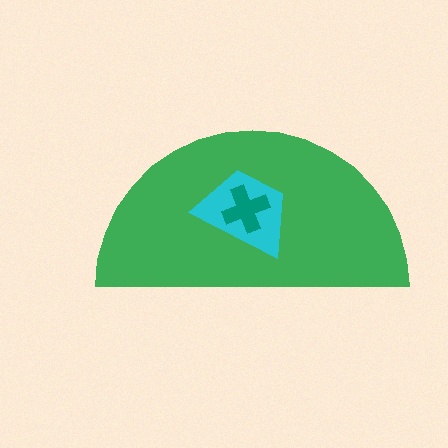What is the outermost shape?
The green semicircle.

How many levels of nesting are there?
3.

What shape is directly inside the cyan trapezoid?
The teal cross.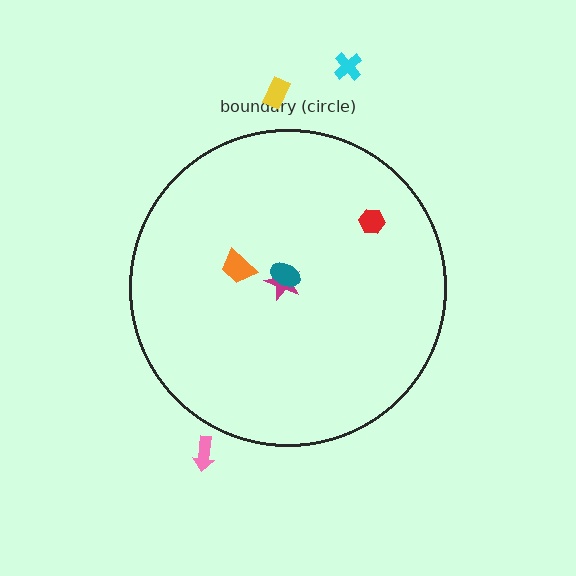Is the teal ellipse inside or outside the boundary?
Inside.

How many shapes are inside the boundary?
4 inside, 3 outside.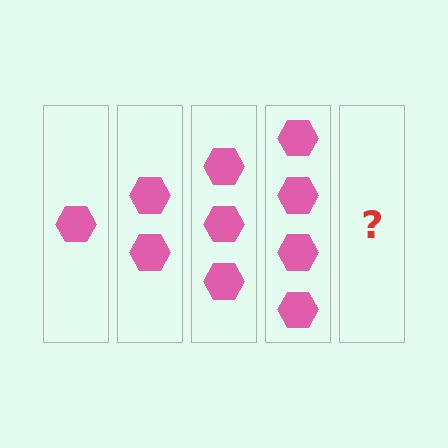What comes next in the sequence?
The next element should be 5 hexagons.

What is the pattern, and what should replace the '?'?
The pattern is that each step adds one more hexagon. The '?' should be 5 hexagons.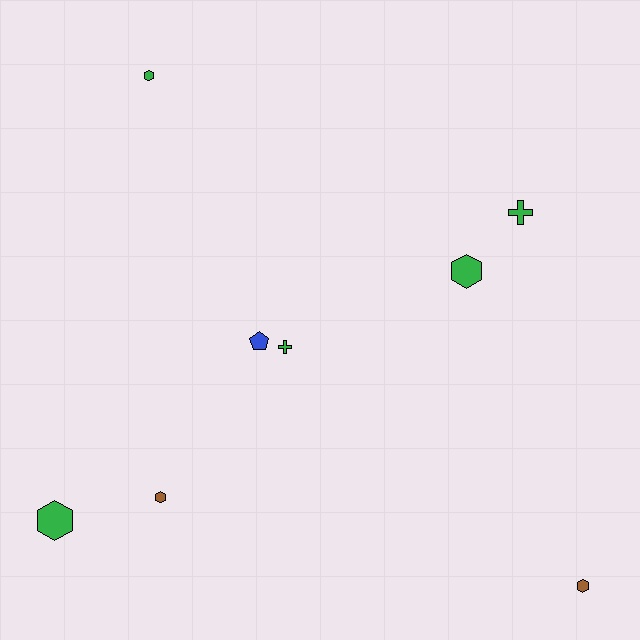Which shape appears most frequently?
Hexagon, with 5 objects.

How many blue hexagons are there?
There are no blue hexagons.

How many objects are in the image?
There are 8 objects.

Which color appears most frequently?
Green, with 5 objects.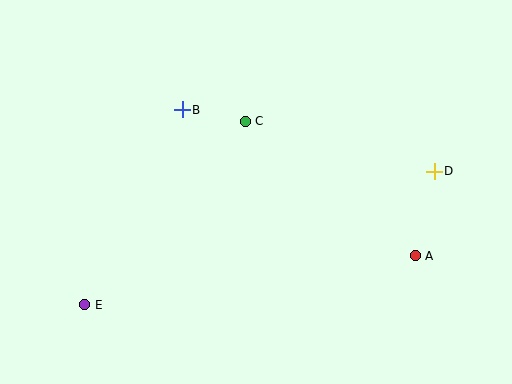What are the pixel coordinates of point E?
Point E is at (85, 305).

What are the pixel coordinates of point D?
Point D is at (434, 171).